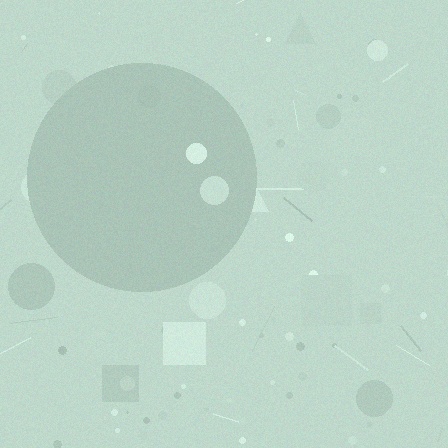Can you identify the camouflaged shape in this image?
The camouflaged shape is a circle.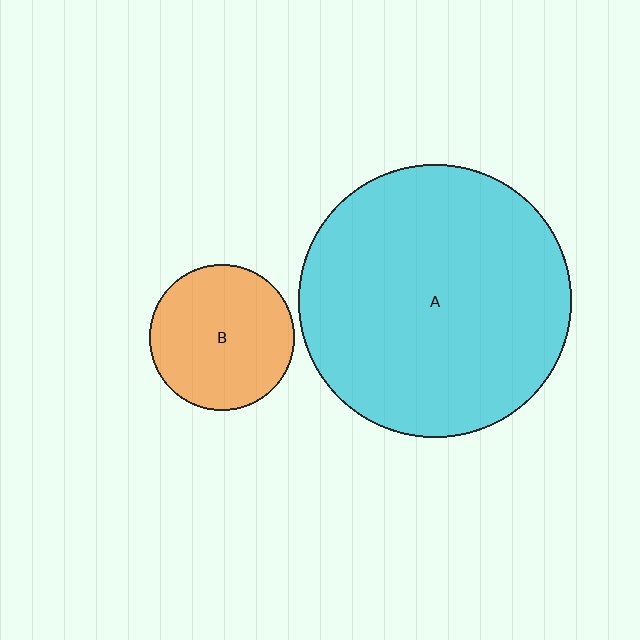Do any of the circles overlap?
No, none of the circles overlap.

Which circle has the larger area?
Circle A (cyan).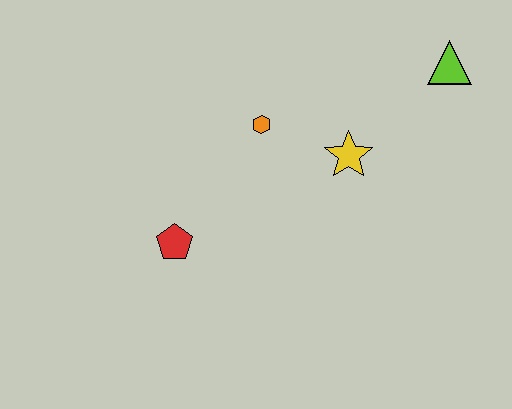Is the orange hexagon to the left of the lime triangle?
Yes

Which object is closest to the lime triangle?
The yellow star is closest to the lime triangle.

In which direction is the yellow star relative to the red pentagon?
The yellow star is to the right of the red pentagon.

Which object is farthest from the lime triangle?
The red pentagon is farthest from the lime triangle.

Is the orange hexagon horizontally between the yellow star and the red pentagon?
Yes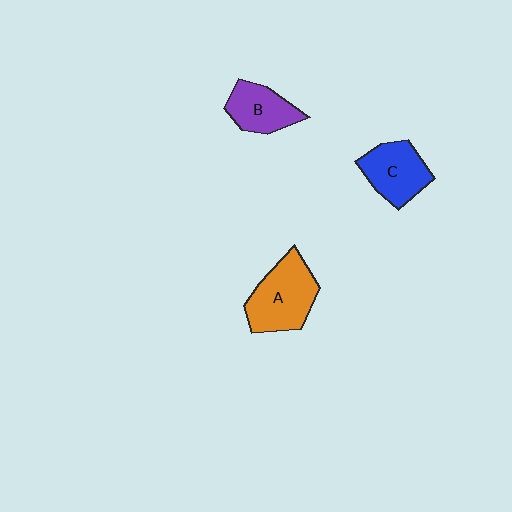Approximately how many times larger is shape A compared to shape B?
Approximately 1.5 times.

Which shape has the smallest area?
Shape B (purple).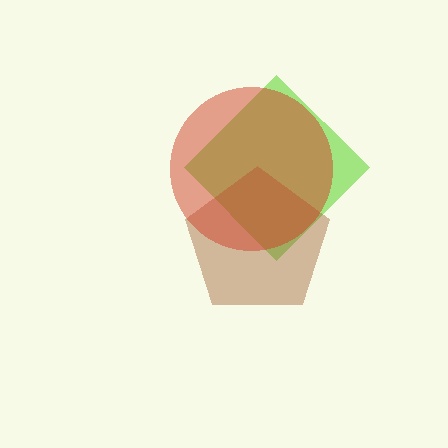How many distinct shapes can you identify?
There are 3 distinct shapes: a lime diamond, a brown pentagon, a red circle.